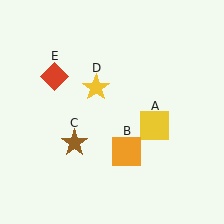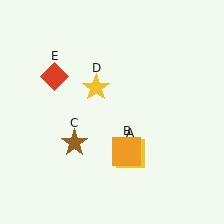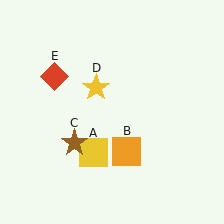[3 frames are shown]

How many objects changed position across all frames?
1 object changed position: yellow square (object A).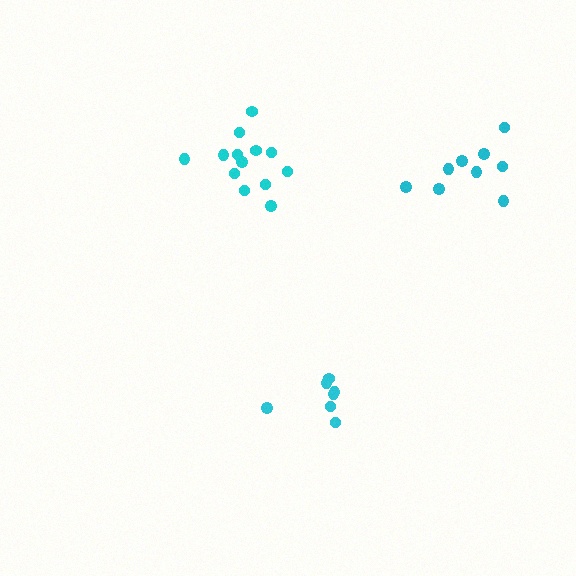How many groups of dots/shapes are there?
There are 3 groups.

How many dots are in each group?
Group 1: 7 dots, Group 2: 9 dots, Group 3: 13 dots (29 total).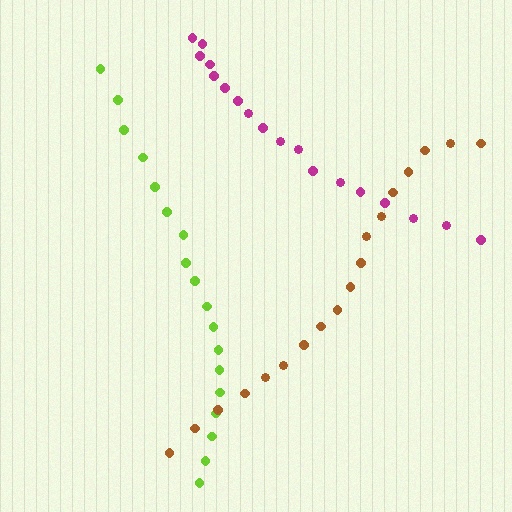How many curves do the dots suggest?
There are 3 distinct paths.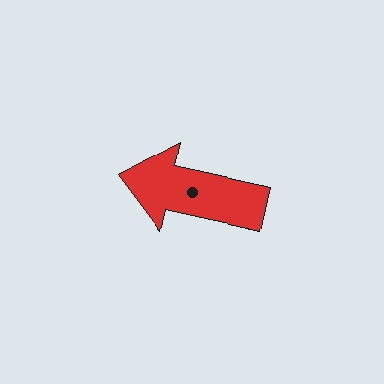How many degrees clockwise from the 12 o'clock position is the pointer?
Approximately 283 degrees.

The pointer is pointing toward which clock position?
Roughly 9 o'clock.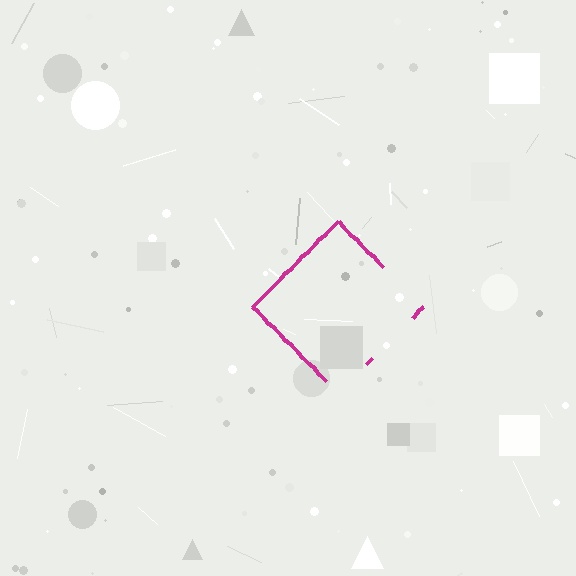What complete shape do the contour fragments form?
The contour fragments form a diamond.